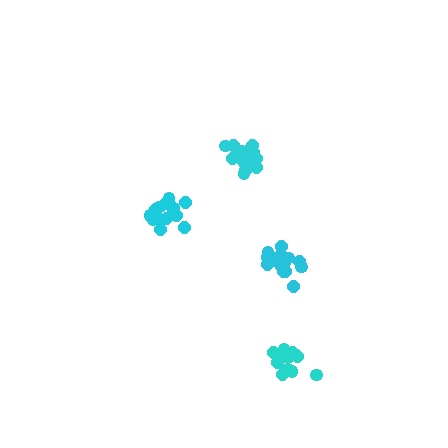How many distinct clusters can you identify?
There are 4 distinct clusters.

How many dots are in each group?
Group 1: 16 dots, Group 2: 16 dots, Group 3: 15 dots, Group 4: 16 dots (63 total).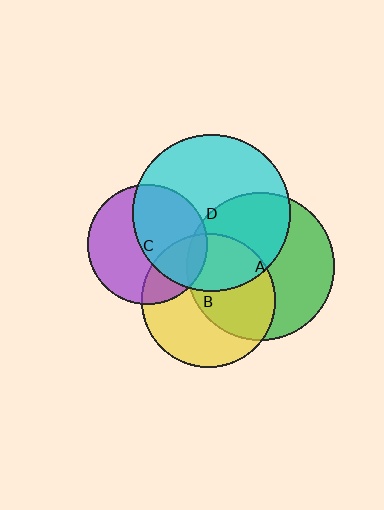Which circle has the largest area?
Circle D (cyan).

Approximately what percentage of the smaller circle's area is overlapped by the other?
Approximately 25%.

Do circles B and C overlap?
Yes.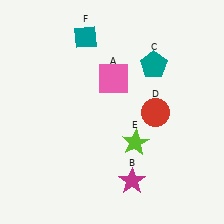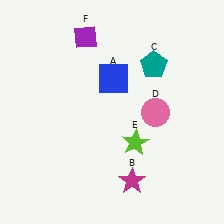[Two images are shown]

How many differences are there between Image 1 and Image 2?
There are 3 differences between the two images.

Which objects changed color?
A changed from pink to blue. D changed from red to pink. F changed from teal to purple.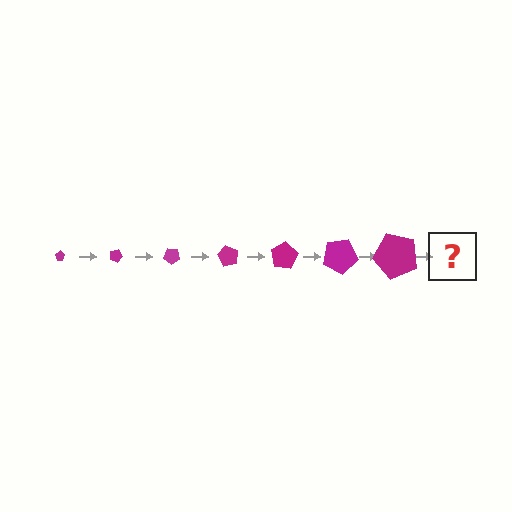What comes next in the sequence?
The next element should be a pentagon, larger than the previous one and rotated 140 degrees from the start.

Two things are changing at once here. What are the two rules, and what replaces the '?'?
The two rules are that the pentagon grows larger each step and it rotates 20 degrees each step. The '?' should be a pentagon, larger than the previous one and rotated 140 degrees from the start.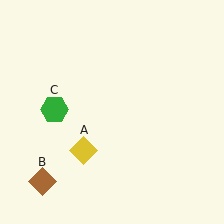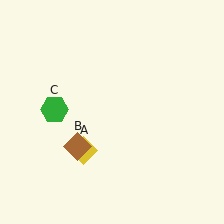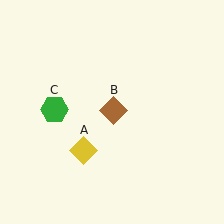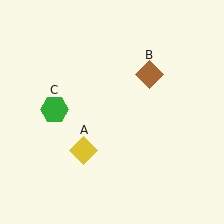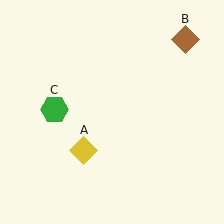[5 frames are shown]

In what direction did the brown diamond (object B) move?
The brown diamond (object B) moved up and to the right.